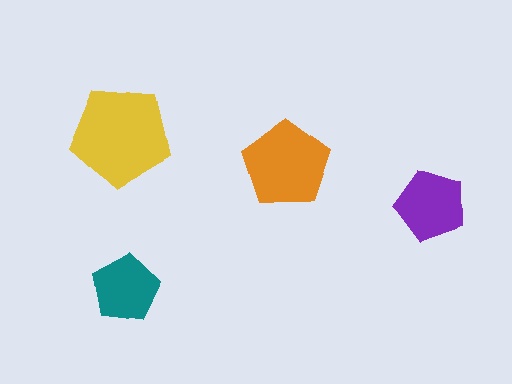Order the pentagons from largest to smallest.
the yellow one, the orange one, the purple one, the teal one.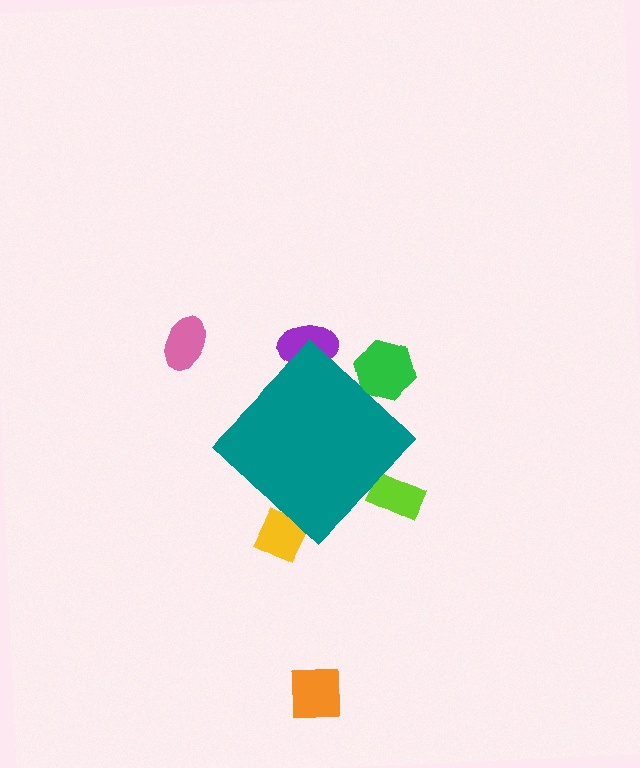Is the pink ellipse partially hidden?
No, the pink ellipse is fully visible.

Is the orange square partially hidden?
No, the orange square is fully visible.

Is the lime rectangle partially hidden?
Yes, the lime rectangle is partially hidden behind the teal diamond.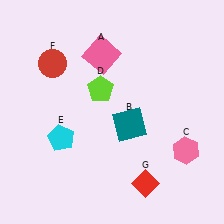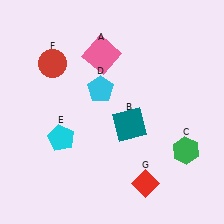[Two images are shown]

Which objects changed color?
C changed from pink to green. D changed from lime to cyan.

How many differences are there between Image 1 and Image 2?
There are 2 differences between the two images.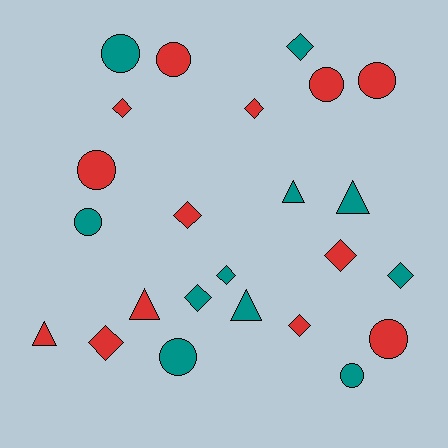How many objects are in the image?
There are 24 objects.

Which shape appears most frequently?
Diamond, with 10 objects.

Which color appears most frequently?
Red, with 13 objects.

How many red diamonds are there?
There are 6 red diamonds.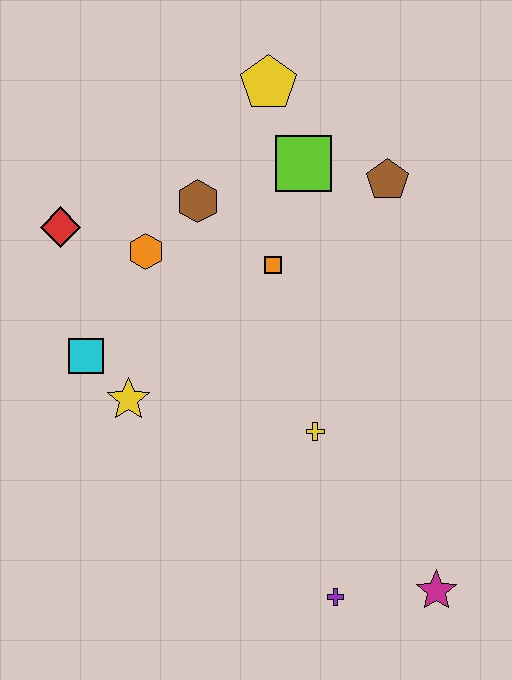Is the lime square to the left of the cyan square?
No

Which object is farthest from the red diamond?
The magenta star is farthest from the red diamond.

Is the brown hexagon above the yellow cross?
Yes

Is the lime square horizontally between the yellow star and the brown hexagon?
No